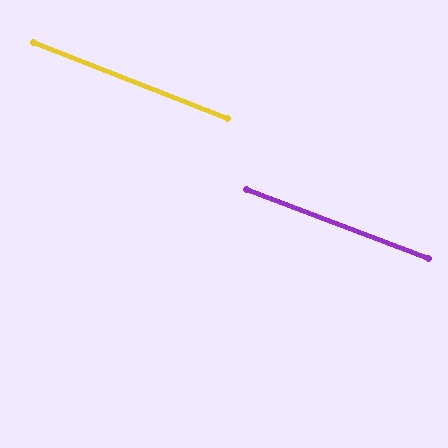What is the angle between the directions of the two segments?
Approximately 1 degree.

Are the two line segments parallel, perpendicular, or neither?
Parallel — their directions differ by only 0.6°.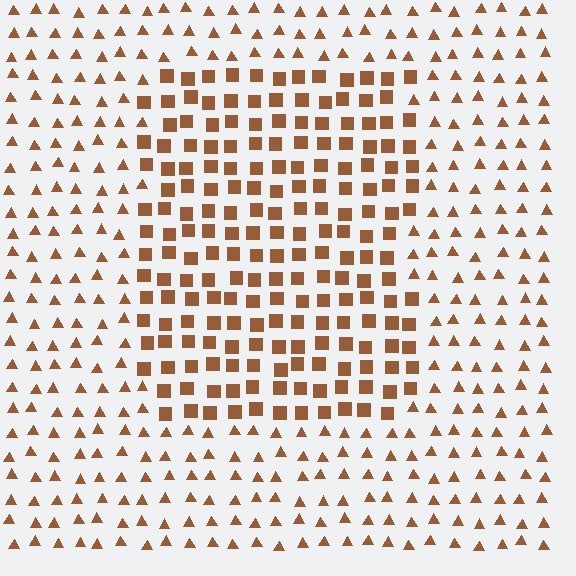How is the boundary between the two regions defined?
The boundary is defined by a change in element shape: squares inside vs. triangles outside. All elements share the same color and spacing.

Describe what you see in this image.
The image is filled with small brown elements arranged in a uniform grid. A rectangle-shaped region contains squares, while the surrounding area contains triangles. The boundary is defined purely by the change in element shape.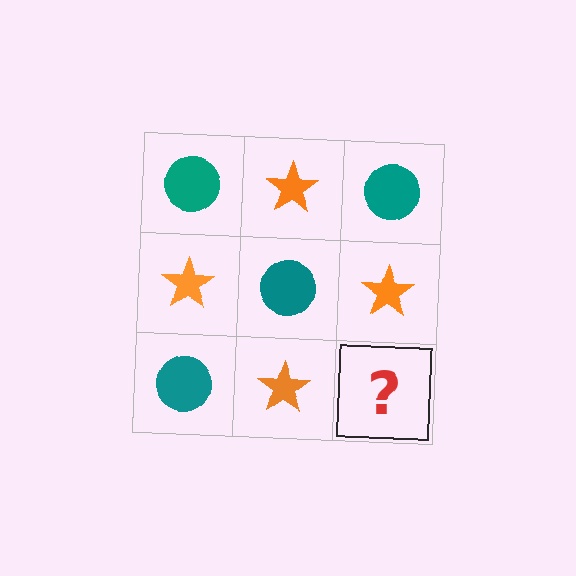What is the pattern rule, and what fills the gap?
The rule is that it alternates teal circle and orange star in a checkerboard pattern. The gap should be filled with a teal circle.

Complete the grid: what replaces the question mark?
The question mark should be replaced with a teal circle.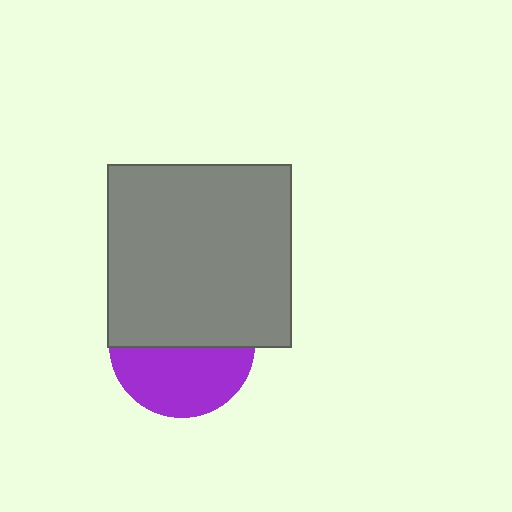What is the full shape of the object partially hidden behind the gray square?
The partially hidden object is a purple circle.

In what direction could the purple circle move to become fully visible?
The purple circle could move down. That would shift it out from behind the gray square entirely.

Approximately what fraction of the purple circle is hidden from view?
Roughly 53% of the purple circle is hidden behind the gray square.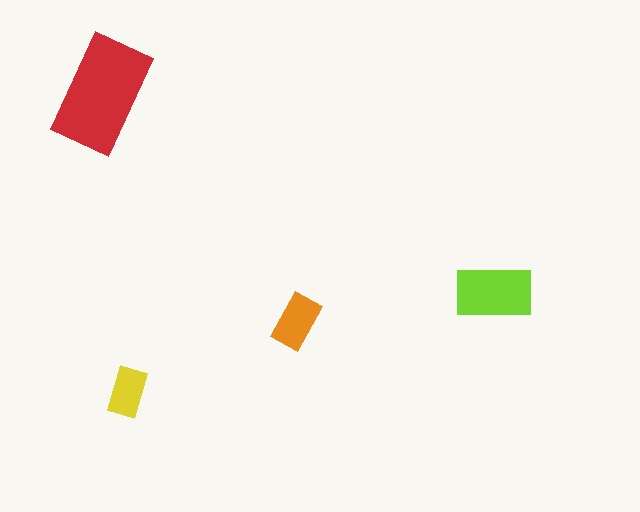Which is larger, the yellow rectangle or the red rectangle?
The red one.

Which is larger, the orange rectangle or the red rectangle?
The red one.